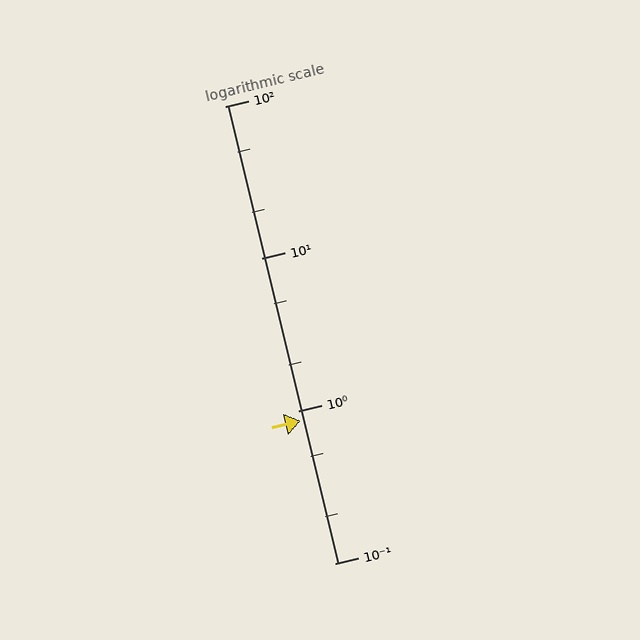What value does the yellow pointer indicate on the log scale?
The pointer indicates approximately 0.86.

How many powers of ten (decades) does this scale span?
The scale spans 3 decades, from 0.1 to 100.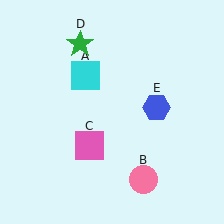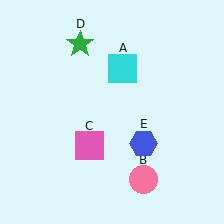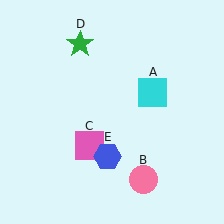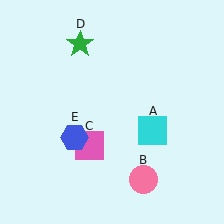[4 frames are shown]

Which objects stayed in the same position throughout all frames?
Pink circle (object B) and pink square (object C) and green star (object D) remained stationary.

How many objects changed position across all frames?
2 objects changed position: cyan square (object A), blue hexagon (object E).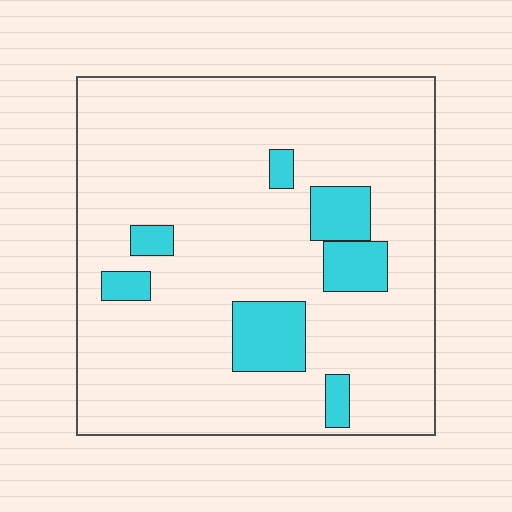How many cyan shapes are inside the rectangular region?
7.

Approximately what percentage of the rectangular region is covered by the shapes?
Approximately 15%.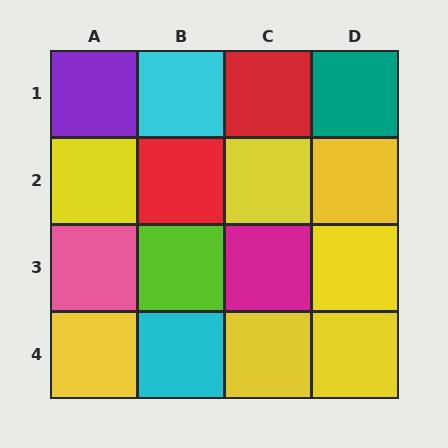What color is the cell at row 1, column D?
Teal.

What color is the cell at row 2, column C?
Yellow.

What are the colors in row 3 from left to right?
Pink, lime, magenta, yellow.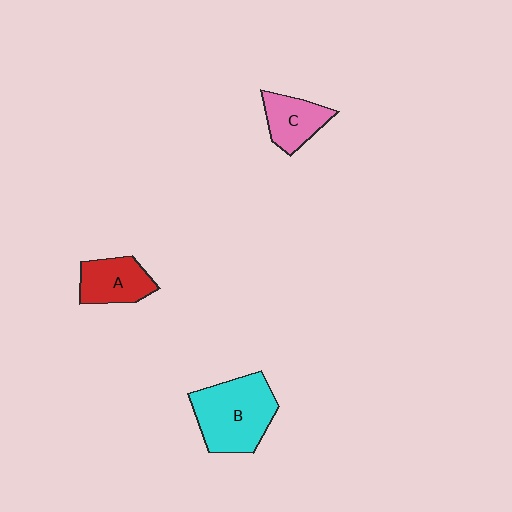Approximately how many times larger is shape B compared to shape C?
Approximately 1.8 times.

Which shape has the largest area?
Shape B (cyan).